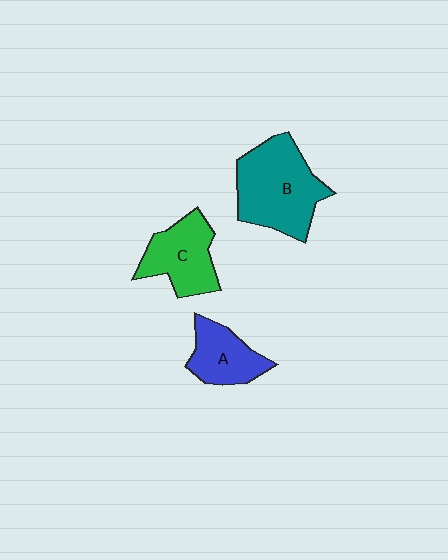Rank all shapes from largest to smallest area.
From largest to smallest: B (teal), C (green), A (blue).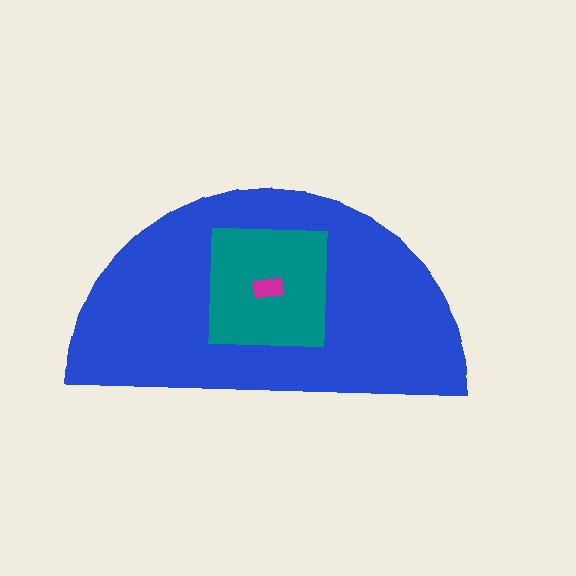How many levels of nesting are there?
3.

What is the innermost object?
The magenta rectangle.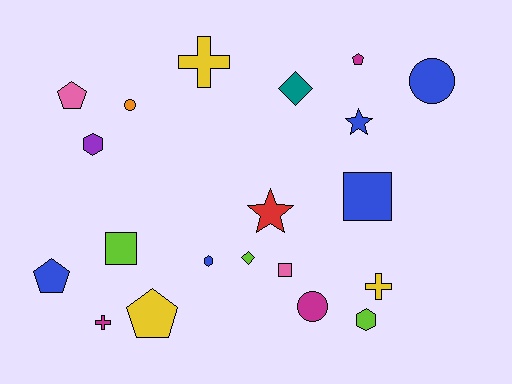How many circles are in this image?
There are 3 circles.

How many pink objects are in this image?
There are 2 pink objects.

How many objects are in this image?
There are 20 objects.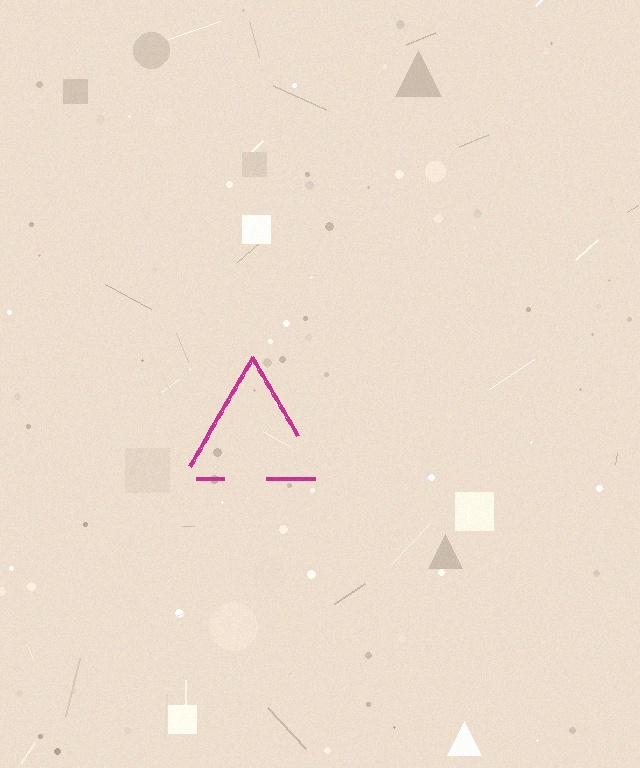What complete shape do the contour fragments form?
The contour fragments form a triangle.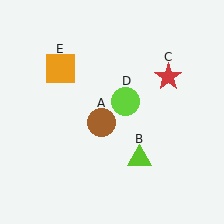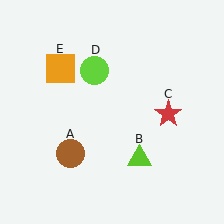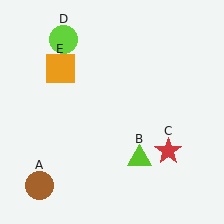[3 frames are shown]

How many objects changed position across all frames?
3 objects changed position: brown circle (object A), red star (object C), lime circle (object D).